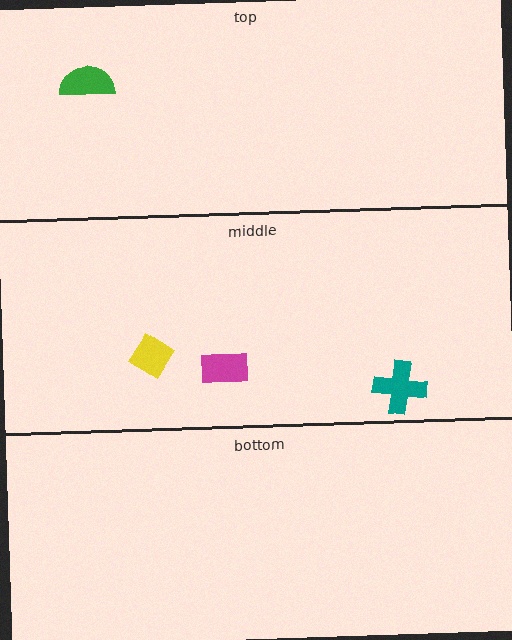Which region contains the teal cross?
The middle region.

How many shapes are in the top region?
1.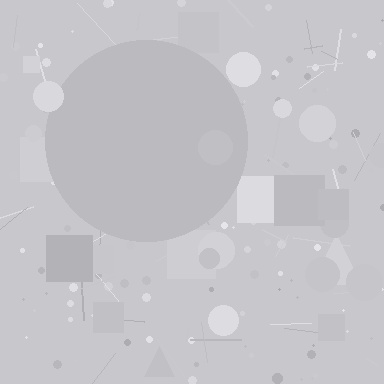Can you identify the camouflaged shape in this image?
The camouflaged shape is a circle.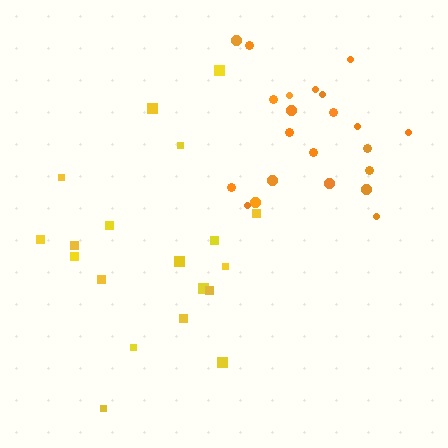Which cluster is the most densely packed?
Orange.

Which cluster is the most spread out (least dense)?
Yellow.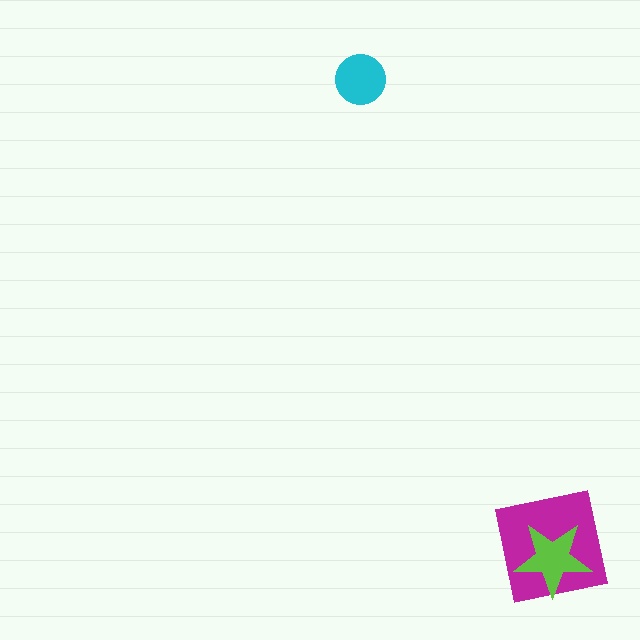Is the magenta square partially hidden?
Yes, it is partially covered by another shape.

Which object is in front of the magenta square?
The lime star is in front of the magenta square.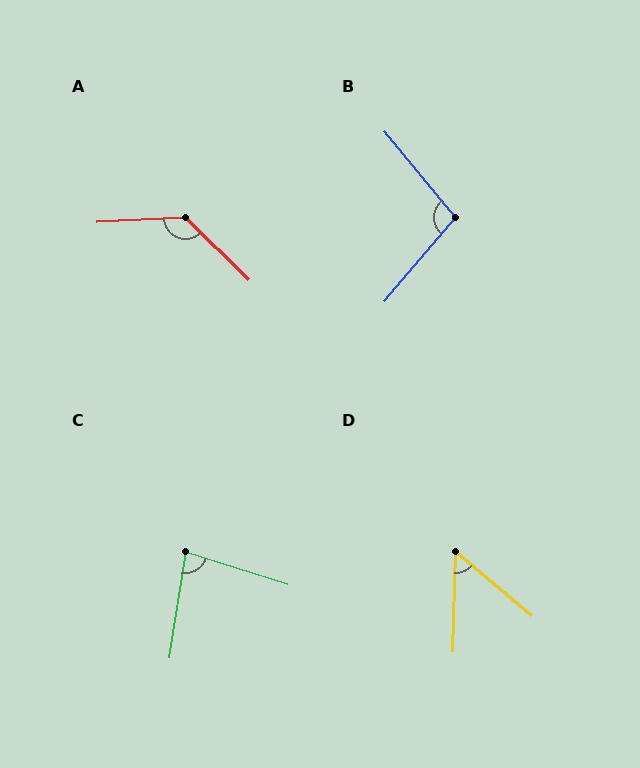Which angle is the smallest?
D, at approximately 51 degrees.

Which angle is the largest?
A, at approximately 133 degrees.